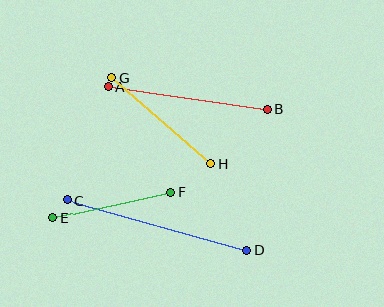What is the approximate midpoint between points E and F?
The midpoint is at approximately (111, 205) pixels.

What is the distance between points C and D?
The distance is approximately 187 pixels.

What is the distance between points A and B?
The distance is approximately 161 pixels.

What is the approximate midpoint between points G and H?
The midpoint is at approximately (161, 120) pixels.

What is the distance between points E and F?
The distance is approximately 121 pixels.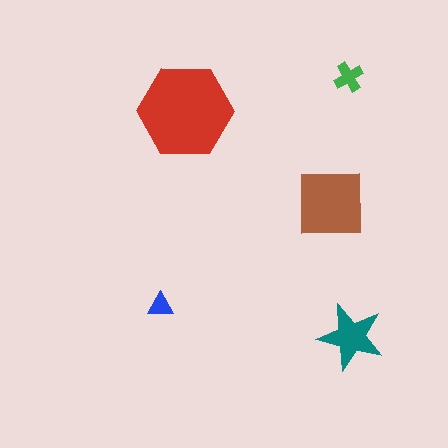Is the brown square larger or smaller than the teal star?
Larger.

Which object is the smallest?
The blue triangle.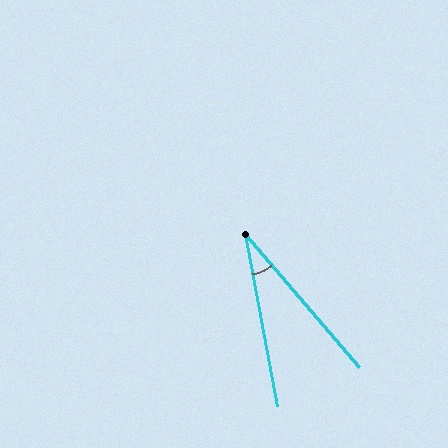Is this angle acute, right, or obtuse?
It is acute.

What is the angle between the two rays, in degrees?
Approximately 30 degrees.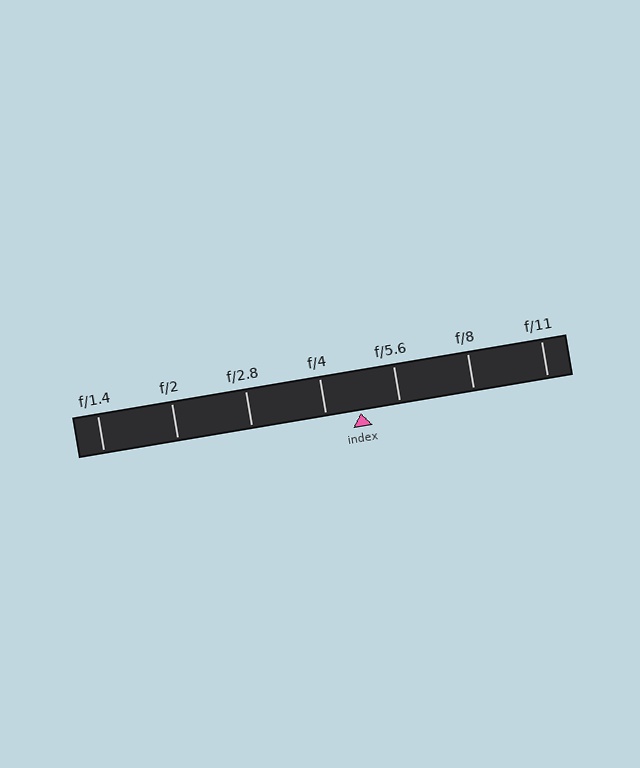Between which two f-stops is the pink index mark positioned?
The index mark is between f/4 and f/5.6.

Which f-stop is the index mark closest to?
The index mark is closest to f/4.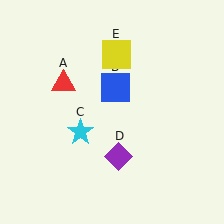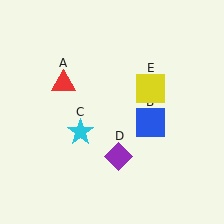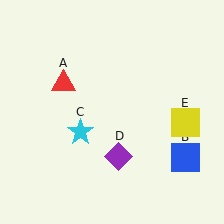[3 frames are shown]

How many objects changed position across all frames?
2 objects changed position: blue square (object B), yellow square (object E).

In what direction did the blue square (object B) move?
The blue square (object B) moved down and to the right.